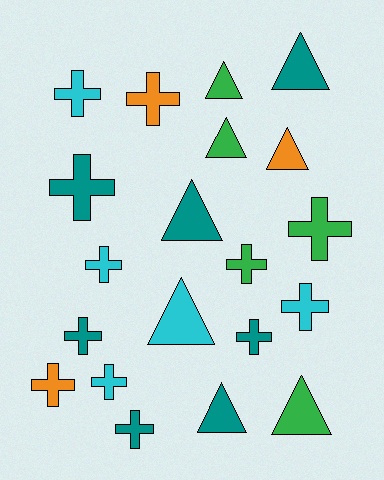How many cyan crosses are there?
There are 4 cyan crosses.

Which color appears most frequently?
Teal, with 7 objects.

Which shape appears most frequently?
Cross, with 12 objects.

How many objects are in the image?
There are 20 objects.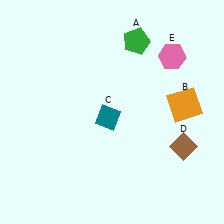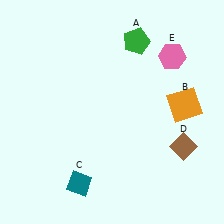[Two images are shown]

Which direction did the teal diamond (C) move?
The teal diamond (C) moved down.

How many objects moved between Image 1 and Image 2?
1 object moved between the two images.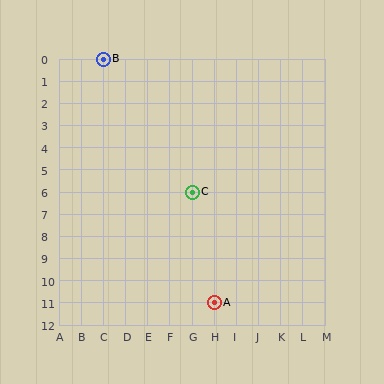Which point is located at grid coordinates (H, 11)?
Point A is at (H, 11).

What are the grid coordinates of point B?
Point B is at grid coordinates (C, 0).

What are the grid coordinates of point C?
Point C is at grid coordinates (G, 6).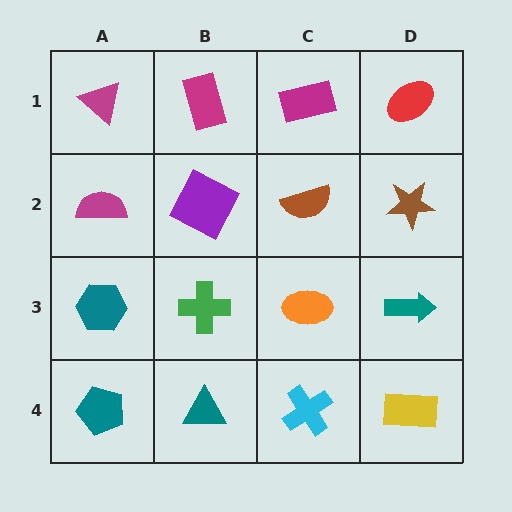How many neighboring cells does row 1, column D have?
2.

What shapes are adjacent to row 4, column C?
An orange ellipse (row 3, column C), a teal triangle (row 4, column B), a yellow rectangle (row 4, column D).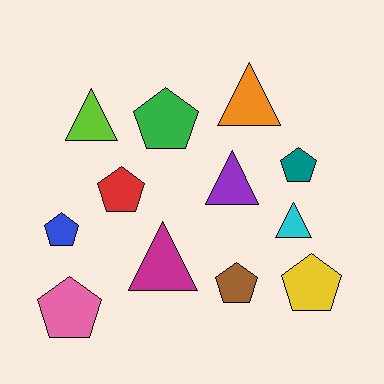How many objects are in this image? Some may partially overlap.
There are 12 objects.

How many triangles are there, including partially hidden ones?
There are 5 triangles.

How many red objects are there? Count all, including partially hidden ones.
There is 1 red object.